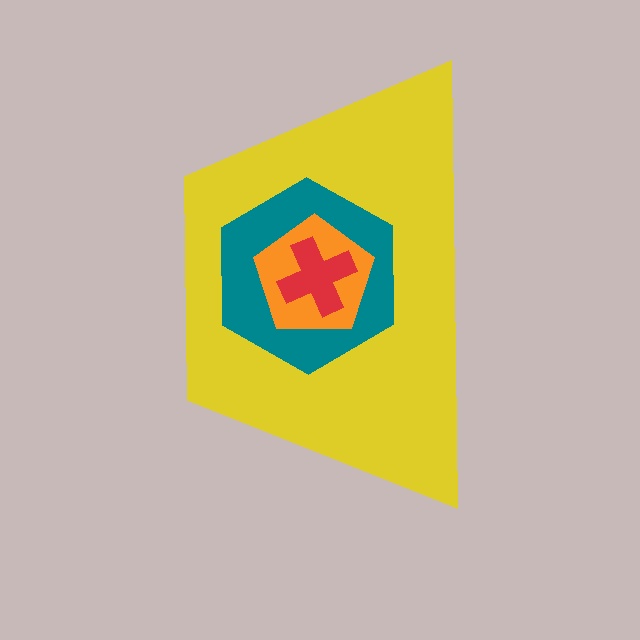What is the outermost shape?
The yellow trapezoid.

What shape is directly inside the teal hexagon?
The orange pentagon.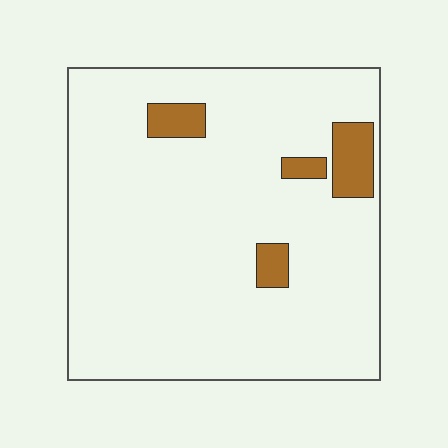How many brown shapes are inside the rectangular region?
4.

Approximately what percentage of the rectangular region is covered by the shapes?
Approximately 10%.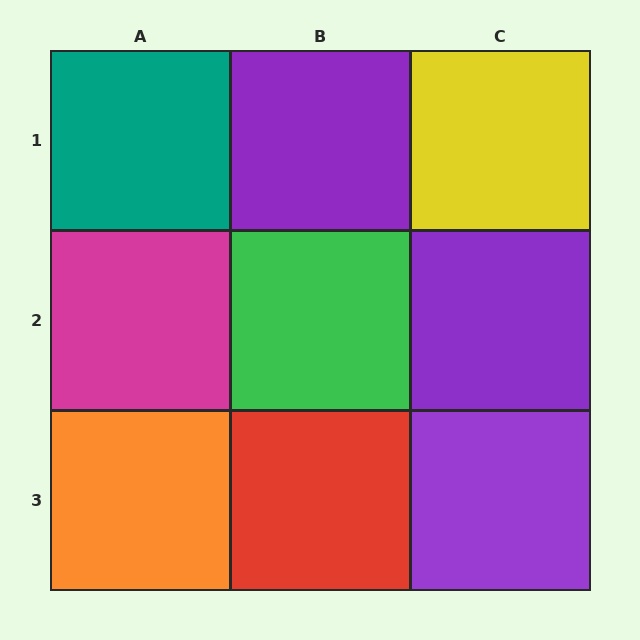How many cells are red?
1 cell is red.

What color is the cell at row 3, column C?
Purple.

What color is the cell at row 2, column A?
Magenta.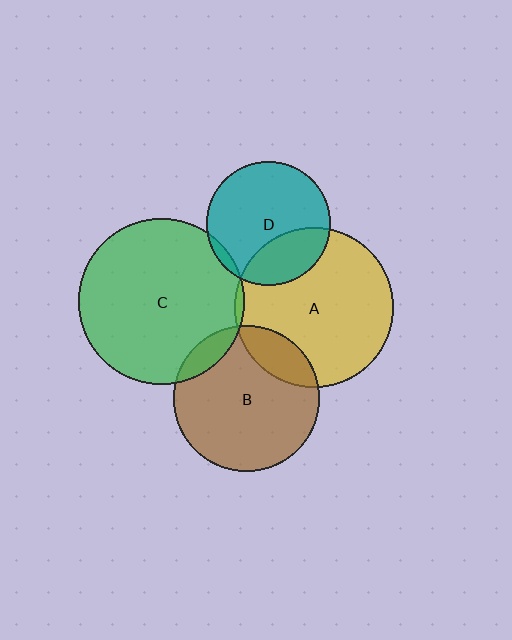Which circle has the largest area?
Circle C (green).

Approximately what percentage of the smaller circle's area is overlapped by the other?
Approximately 10%.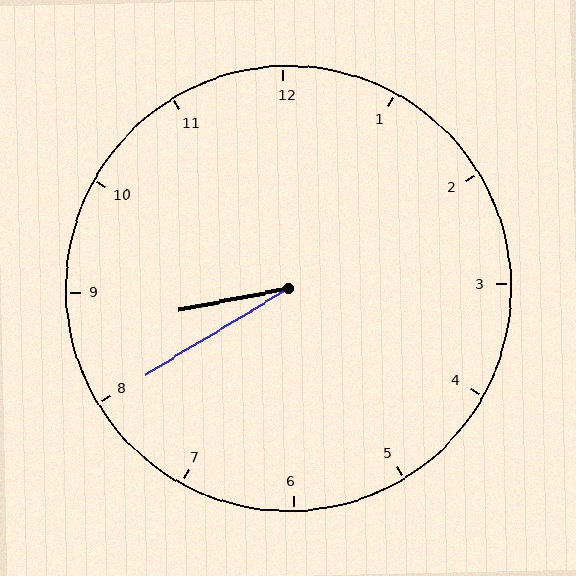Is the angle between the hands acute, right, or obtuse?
It is acute.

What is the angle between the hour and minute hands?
Approximately 20 degrees.